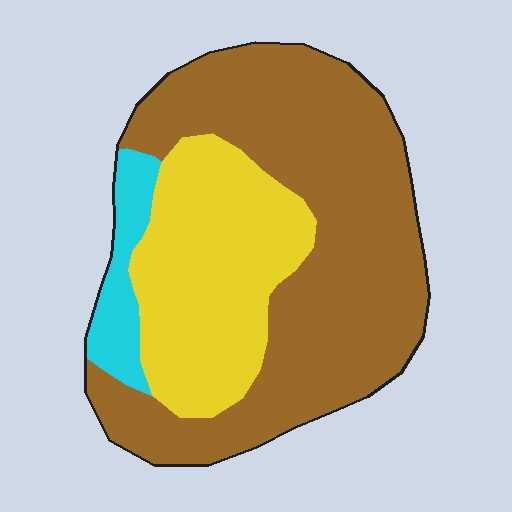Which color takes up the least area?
Cyan, at roughly 10%.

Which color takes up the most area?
Brown, at roughly 60%.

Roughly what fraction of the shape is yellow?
Yellow takes up between a sixth and a third of the shape.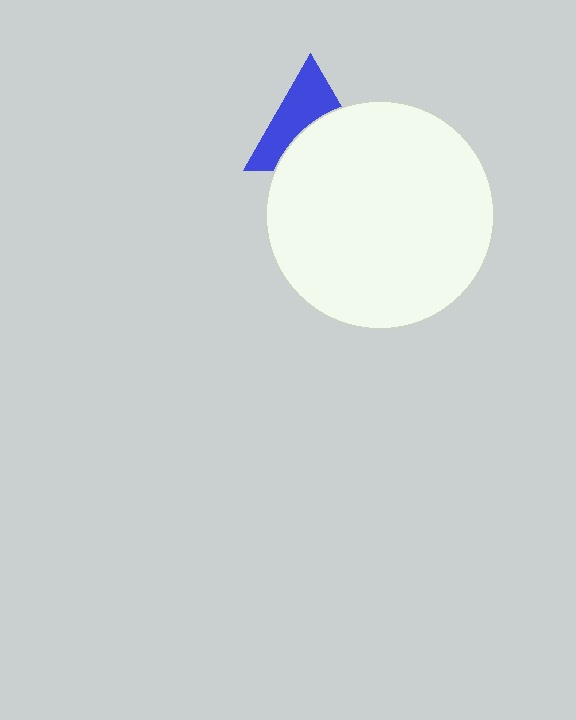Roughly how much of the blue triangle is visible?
About half of it is visible (roughly 50%).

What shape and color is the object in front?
The object in front is a white circle.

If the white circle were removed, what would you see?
You would see the complete blue triangle.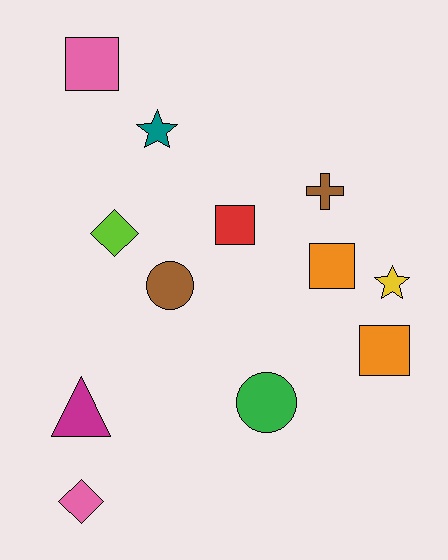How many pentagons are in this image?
There are no pentagons.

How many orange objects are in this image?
There are 2 orange objects.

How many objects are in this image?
There are 12 objects.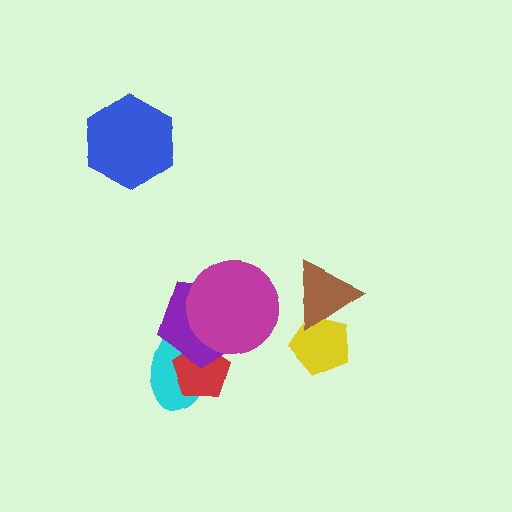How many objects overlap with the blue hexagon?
0 objects overlap with the blue hexagon.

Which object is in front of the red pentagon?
The purple pentagon is in front of the red pentagon.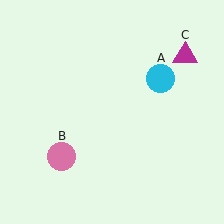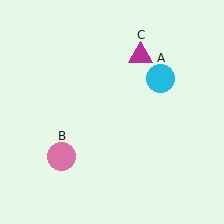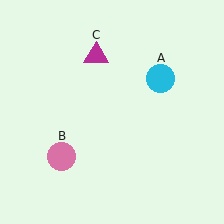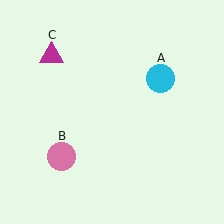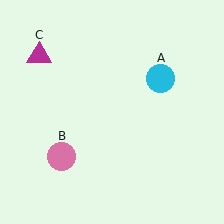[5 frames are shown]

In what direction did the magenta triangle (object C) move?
The magenta triangle (object C) moved left.